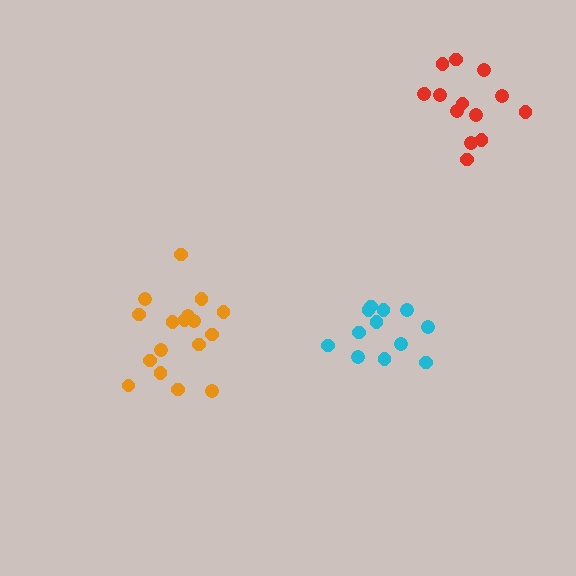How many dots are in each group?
Group 1: 17 dots, Group 2: 12 dots, Group 3: 14 dots (43 total).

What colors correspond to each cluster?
The clusters are colored: orange, cyan, red.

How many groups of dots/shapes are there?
There are 3 groups.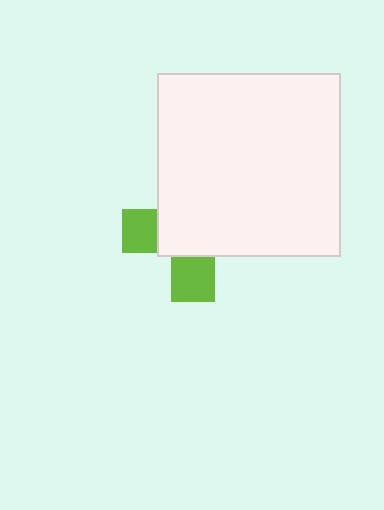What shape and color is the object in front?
The object in front is a white square.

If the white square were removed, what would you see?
You would see the complete lime cross.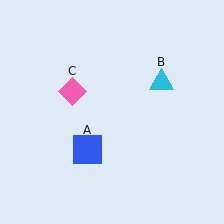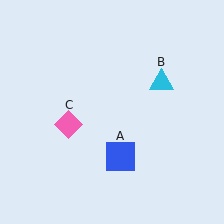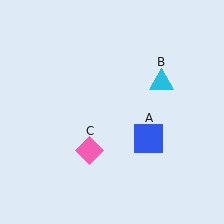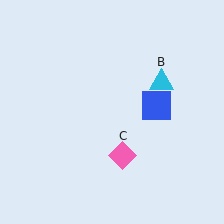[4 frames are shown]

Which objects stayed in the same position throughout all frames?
Cyan triangle (object B) remained stationary.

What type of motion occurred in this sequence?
The blue square (object A), pink diamond (object C) rotated counterclockwise around the center of the scene.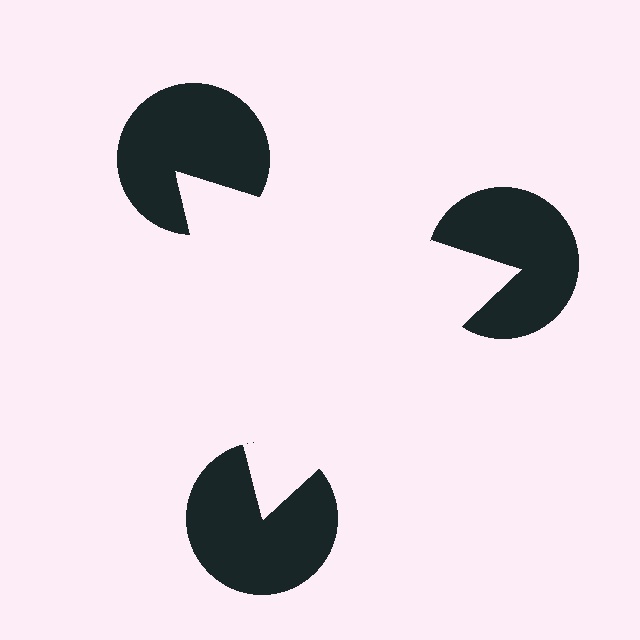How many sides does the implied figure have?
3 sides.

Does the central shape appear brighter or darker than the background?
It typically appears slightly brighter than the background, even though no actual brightness change is drawn.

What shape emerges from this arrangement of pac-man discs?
An illusory triangle — its edges are inferred from the aligned wedge cuts in the pac-man discs, not physically drawn.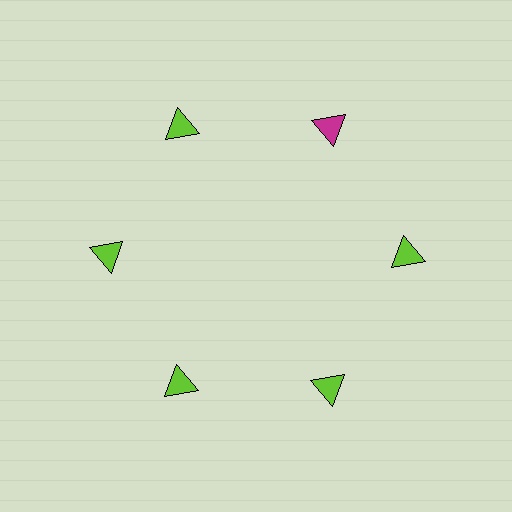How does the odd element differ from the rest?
It has a different color: magenta instead of lime.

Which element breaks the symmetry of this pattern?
The magenta triangle at roughly the 1 o'clock position breaks the symmetry. All other shapes are lime triangles.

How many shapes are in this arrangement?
There are 6 shapes arranged in a ring pattern.